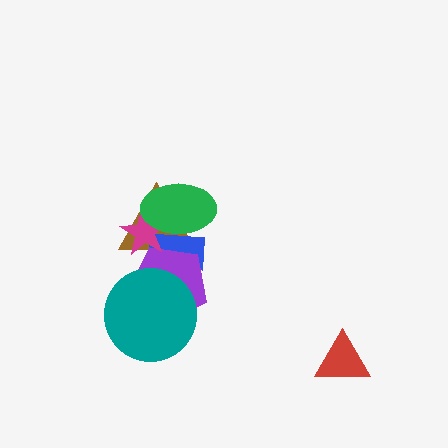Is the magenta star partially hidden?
Yes, it is partially covered by another shape.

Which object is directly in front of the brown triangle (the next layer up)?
The blue rectangle is directly in front of the brown triangle.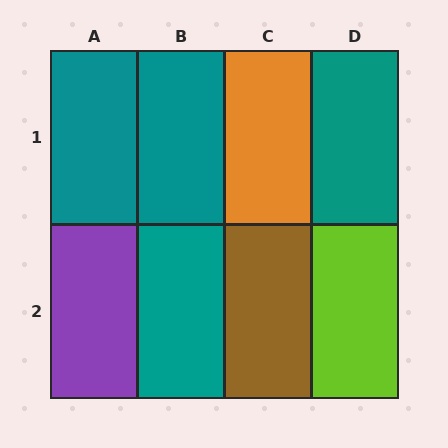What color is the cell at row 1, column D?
Teal.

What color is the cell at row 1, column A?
Teal.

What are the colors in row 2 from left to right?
Purple, teal, brown, lime.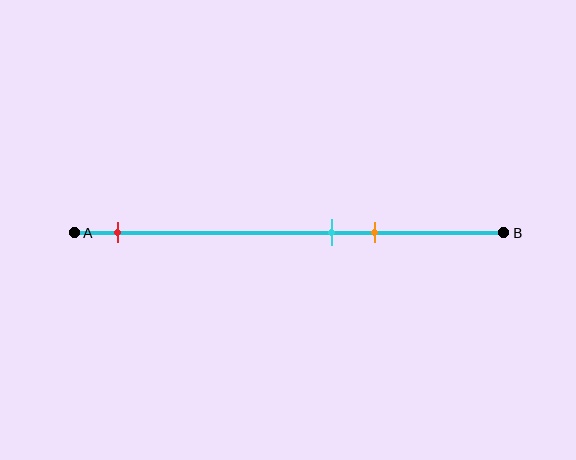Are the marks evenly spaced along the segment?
No, the marks are not evenly spaced.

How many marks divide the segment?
There are 3 marks dividing the segment.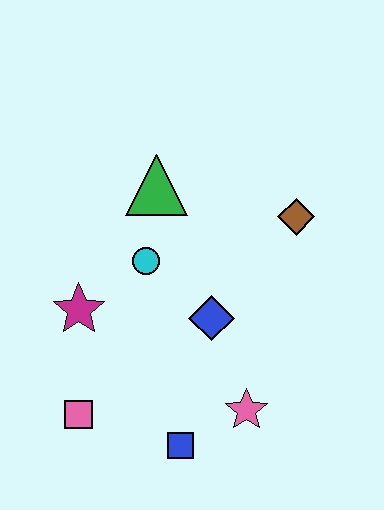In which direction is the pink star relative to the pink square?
The pink star is to the right of the pink square.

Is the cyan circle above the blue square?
Yes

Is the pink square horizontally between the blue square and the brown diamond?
No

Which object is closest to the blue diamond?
The cyan circle is closest to the blue diamond.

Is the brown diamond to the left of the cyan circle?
No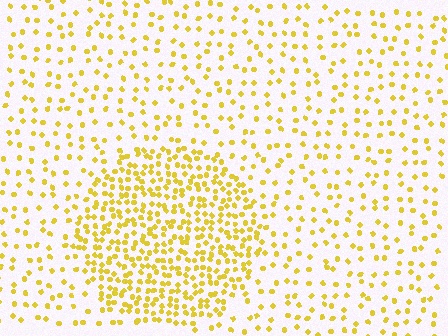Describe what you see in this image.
The image contains small yellow elements arranged at two different densities. A circle-shaped region is visible where the elements are more densely packed than the surrounding area.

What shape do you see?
I see a circle.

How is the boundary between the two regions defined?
The boundary is defined by a change in element density (approximately 2.5x ratio). All elements are the same color, size, and shape.